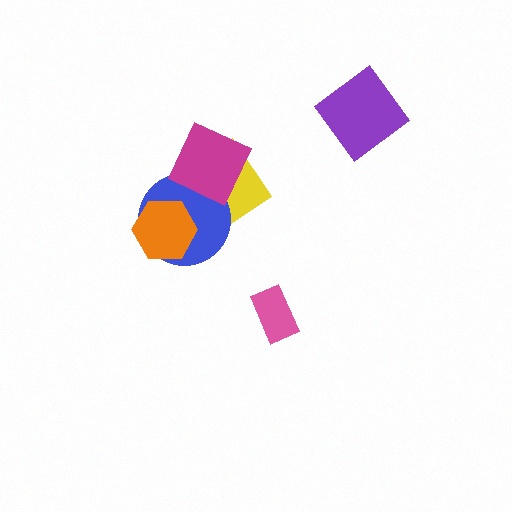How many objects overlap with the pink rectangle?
0 objects overlap with the pink rectangle.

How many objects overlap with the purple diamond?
0 objects overlap with the purple diamond.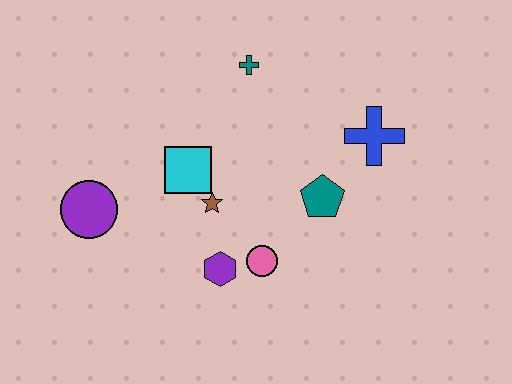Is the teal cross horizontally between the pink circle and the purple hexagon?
Yes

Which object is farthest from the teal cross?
The purple circle is farthest from the teal cross.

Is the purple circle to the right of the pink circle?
No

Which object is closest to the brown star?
The cyan square is closest to the brown star.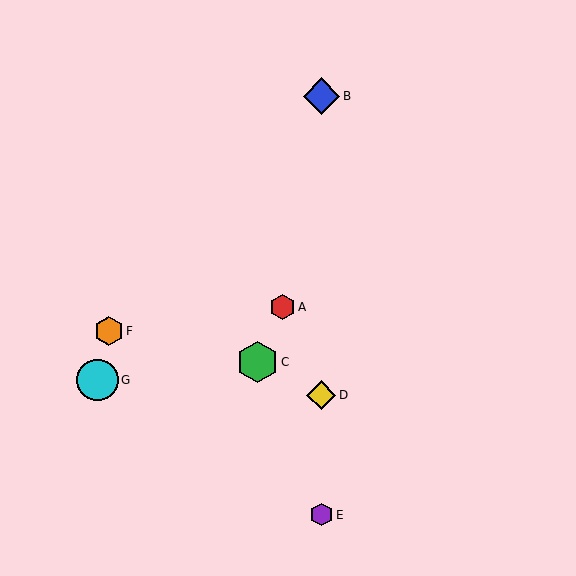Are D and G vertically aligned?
No, D is at x≈321 and G is at x≈98.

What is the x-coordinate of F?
Object F is at x≈109.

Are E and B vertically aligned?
Yes, both are at x≈321.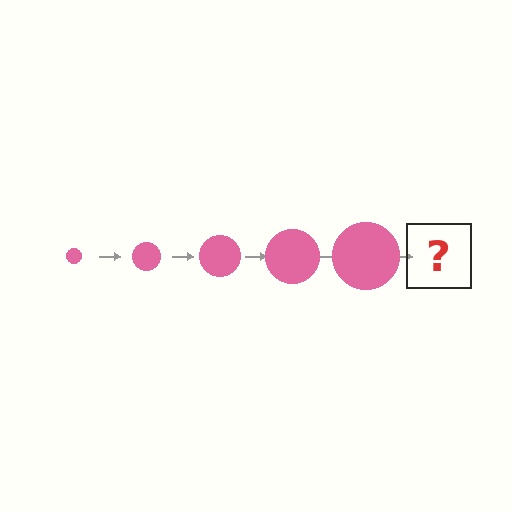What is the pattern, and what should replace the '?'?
The pattern is that the circle gets progressively larger each step. The '?' should be a pink circle, larger than the previous one.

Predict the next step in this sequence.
The next step is a pink circle, larger than the previous one.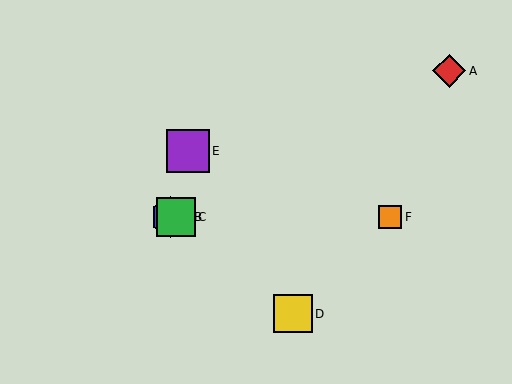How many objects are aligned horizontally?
3 objects (B, C, F) are aligned horizontally.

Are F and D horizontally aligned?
No, F is at y≈217 and D is at y≈314.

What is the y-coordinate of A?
Object A is at y≈71.